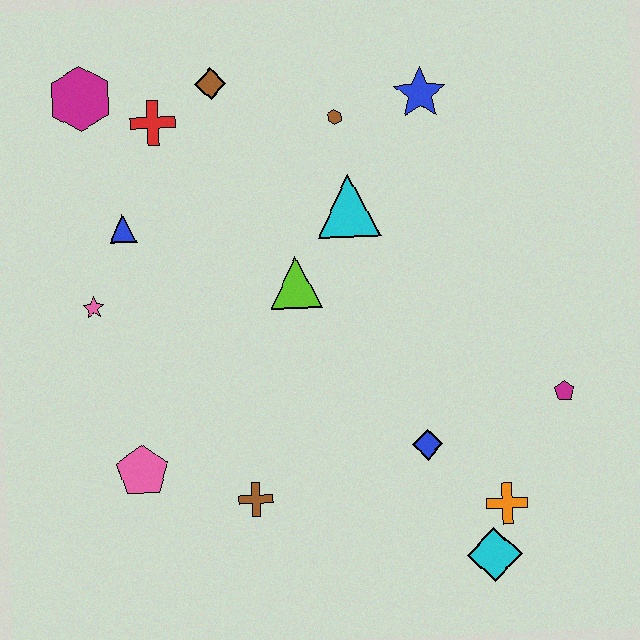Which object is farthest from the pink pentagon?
The blue star is farthest from the pink pentagon.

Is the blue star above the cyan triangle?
Yes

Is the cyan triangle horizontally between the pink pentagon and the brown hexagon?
No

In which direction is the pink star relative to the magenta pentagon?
The pink star is to the left of the magenta pentagon.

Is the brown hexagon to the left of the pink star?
No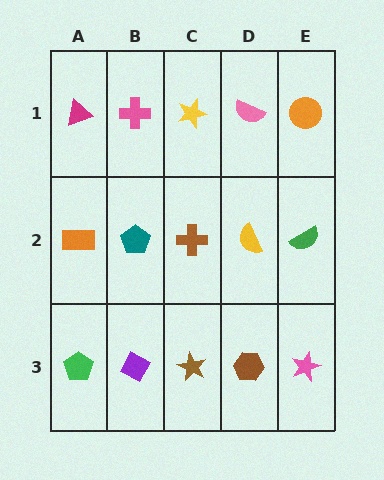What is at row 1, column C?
A yellow star.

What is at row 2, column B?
A teal pentagon.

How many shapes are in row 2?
5 shapes.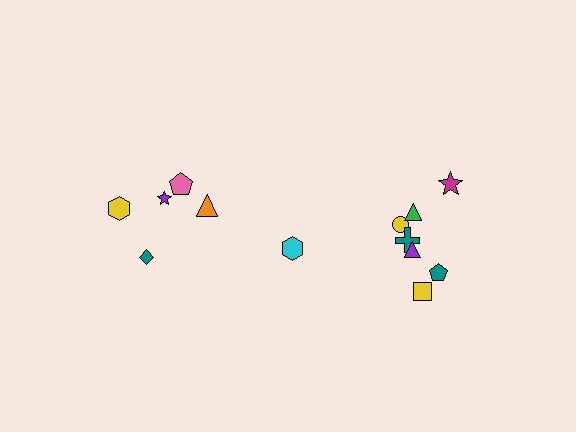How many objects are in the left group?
There are 5 objects.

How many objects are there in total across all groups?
There are 13 objects.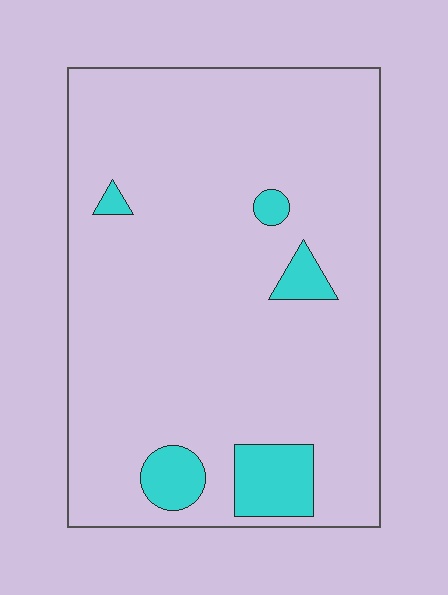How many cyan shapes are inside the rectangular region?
5.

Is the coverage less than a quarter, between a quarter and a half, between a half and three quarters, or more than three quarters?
Less than a quarter.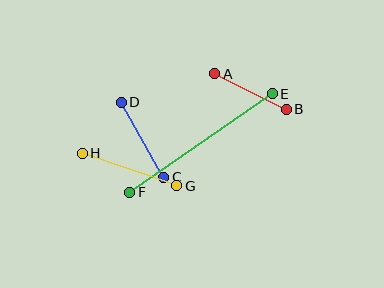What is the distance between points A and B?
The distance is approximately 80 pixels.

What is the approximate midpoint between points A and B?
The midpoint is at approximately (251, 92) pixels.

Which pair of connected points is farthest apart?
Points E and F are farthest apart.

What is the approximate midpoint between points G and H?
The midpoint is at approximately (130, 169) pixels.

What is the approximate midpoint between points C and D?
The midpoint is at approximately (142, 140) pixels.